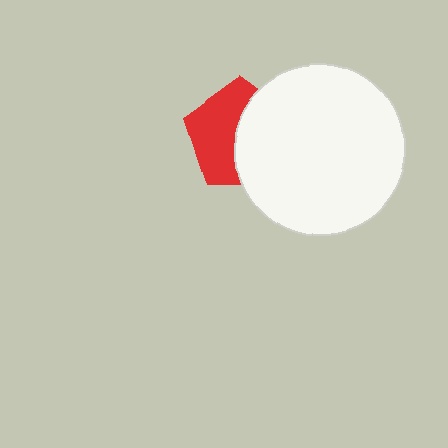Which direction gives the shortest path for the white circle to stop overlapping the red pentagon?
Moving right gives the shortest separation.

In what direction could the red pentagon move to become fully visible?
The red pentagon could move left. That would shift it out from behind the white circle entirely.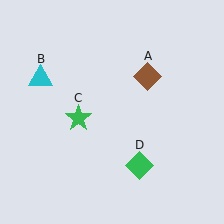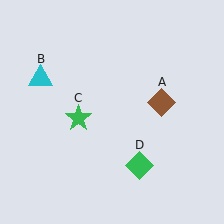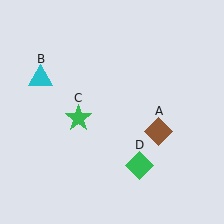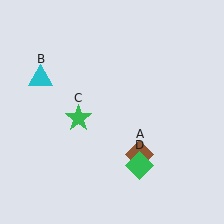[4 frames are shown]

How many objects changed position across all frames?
1 object changed position: brown diamond (object A).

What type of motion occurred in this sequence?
The brown diamond (object A) rotated clockwise around the center of the scene.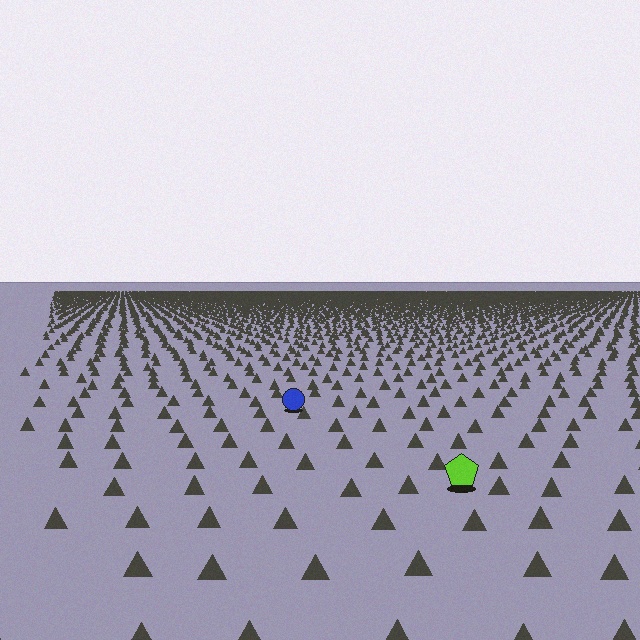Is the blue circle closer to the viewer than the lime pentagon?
No. The lime pentagon is closer — you can tell from the texture gradient: the ground texture is coarser near it.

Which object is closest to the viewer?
The lime pentagon is closest. The texture marks near it are larger and more spread out.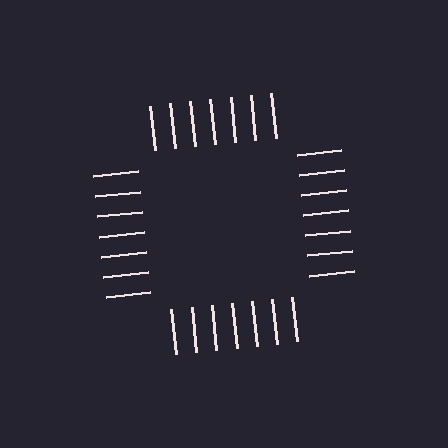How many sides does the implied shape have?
4 sides — the line-ends trace a square.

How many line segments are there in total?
28 — 7 along each of the 4 edges.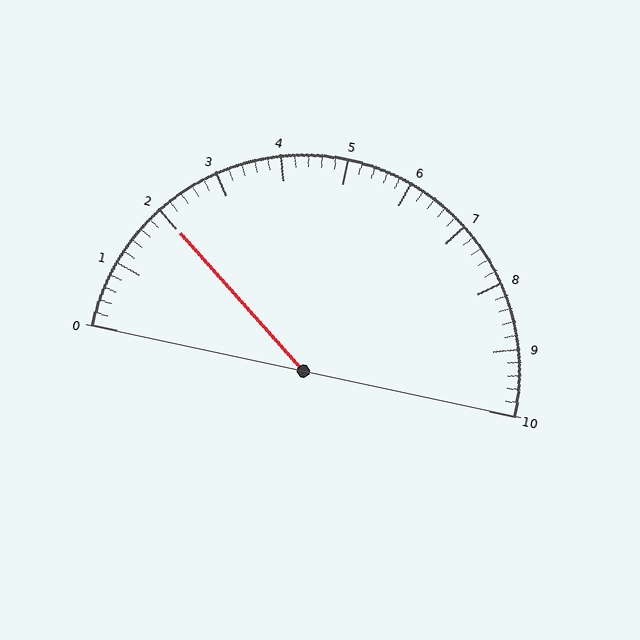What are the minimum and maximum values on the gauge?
The gauge ranges from 0 to 10.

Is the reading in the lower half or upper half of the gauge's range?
The reading is in the lower half of the range (0 to 10).